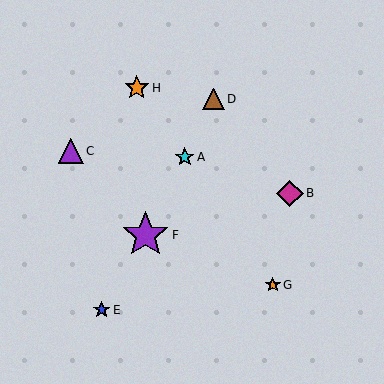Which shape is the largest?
The purple star (labeled F) is the largest.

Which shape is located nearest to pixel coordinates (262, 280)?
The orange star (labeled G) at (273, 285) is nearest to that location.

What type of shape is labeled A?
Shape A is a cyan star.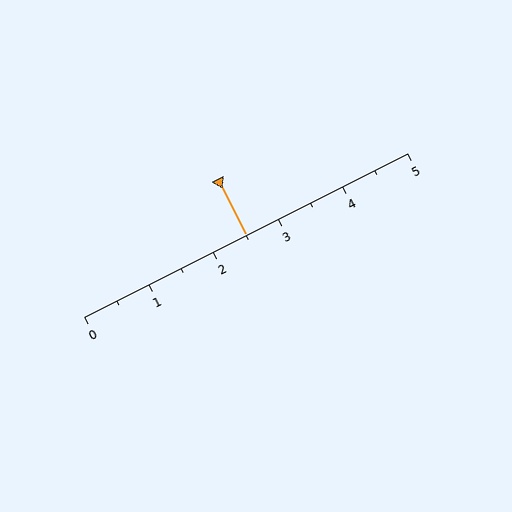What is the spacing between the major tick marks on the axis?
The major ticks are spaced 1 apart.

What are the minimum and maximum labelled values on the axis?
The axis runs from 0 to 5.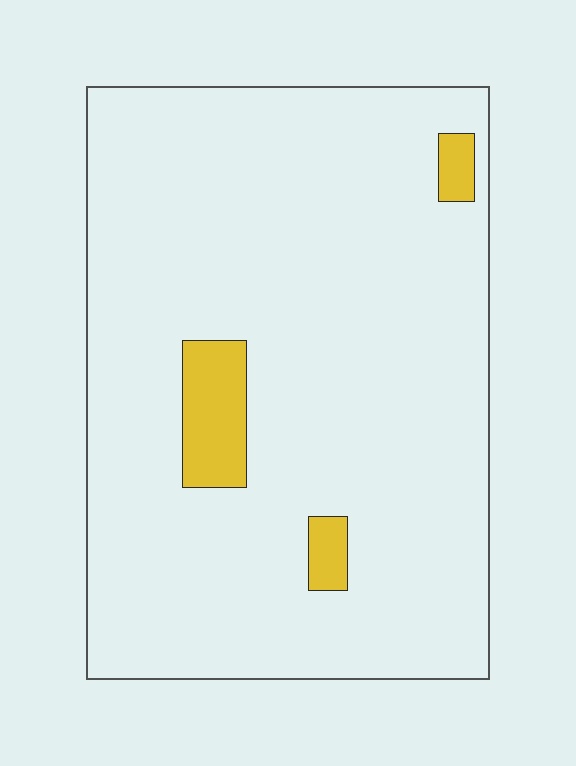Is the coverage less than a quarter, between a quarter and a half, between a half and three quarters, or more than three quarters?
Less than a quarter.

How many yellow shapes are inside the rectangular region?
3.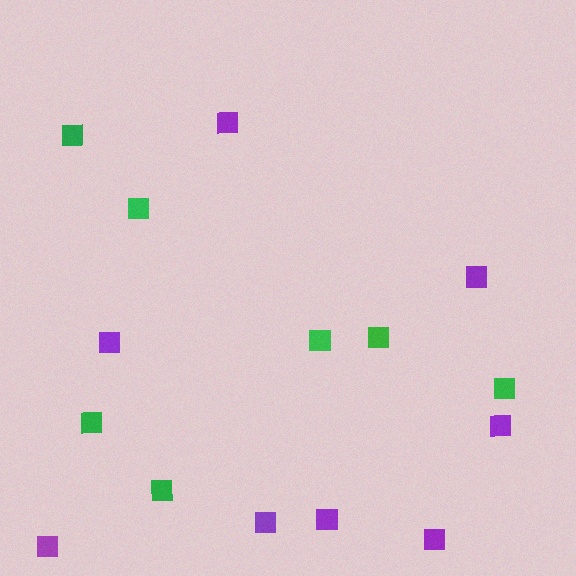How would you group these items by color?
There are 2 groups: one group of purple squares (8) and one group of green squares (7).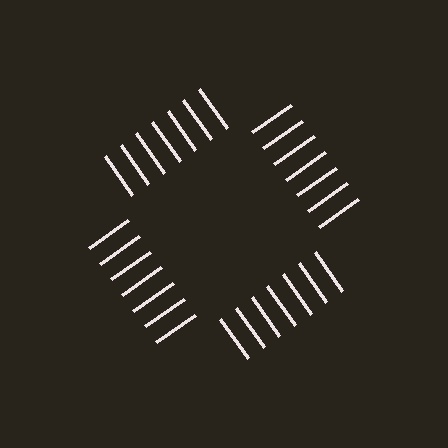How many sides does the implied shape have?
4 sides — the line-ends trace a square.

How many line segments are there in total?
28 — 7 along each of the 4 edges.